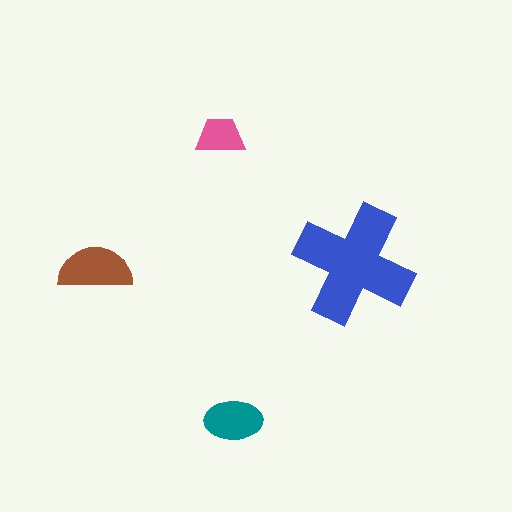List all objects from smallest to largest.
The pink trapezoid, the teal ellipse, the brown semicircle, the blue cross.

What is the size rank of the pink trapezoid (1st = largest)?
4th.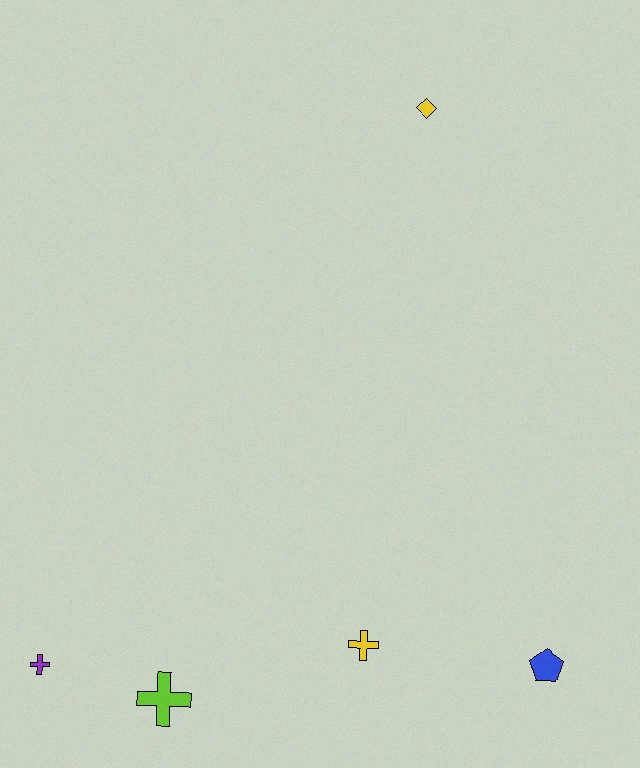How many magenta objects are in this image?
There are no magenta objects.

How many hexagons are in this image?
There are no hexagons.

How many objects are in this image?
There are 5 objects.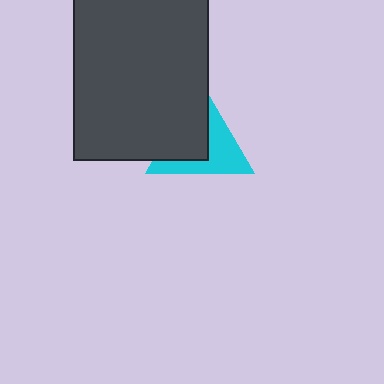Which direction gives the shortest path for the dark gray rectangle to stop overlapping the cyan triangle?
Moving left gives the shortest separation.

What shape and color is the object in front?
The object in front is a dark gray rectangle.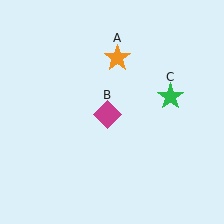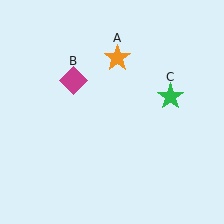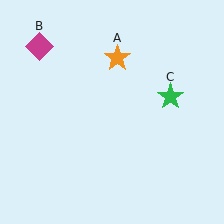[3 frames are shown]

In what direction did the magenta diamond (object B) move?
The magenta diamond (object B) moved up and to the left.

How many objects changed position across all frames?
1 object changed position: magenta diamond (object B).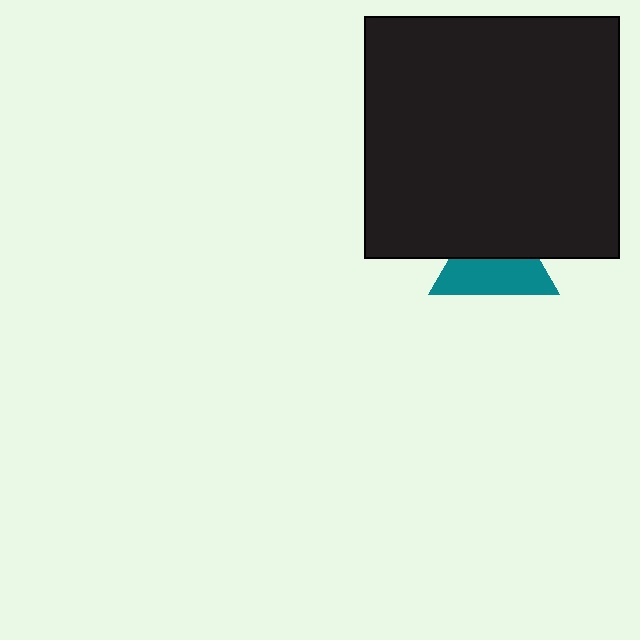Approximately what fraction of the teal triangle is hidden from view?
Roughly 47% of the teal triangle is hidden behind the black rectangle.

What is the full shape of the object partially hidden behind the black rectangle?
The partially hidden object is a teal triangle.